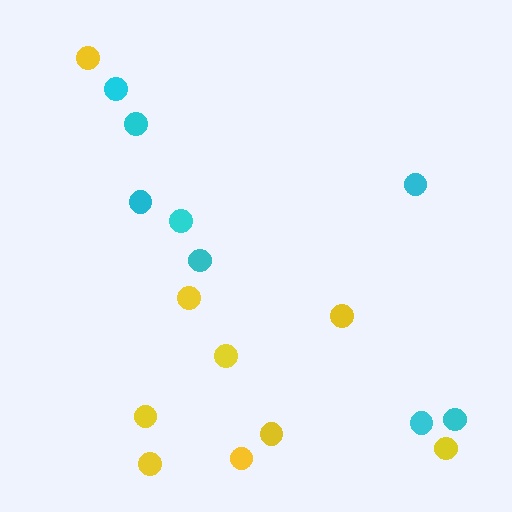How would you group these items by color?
There are 2 groups: one group of yellow circles (9) and one group of cyan circles (8).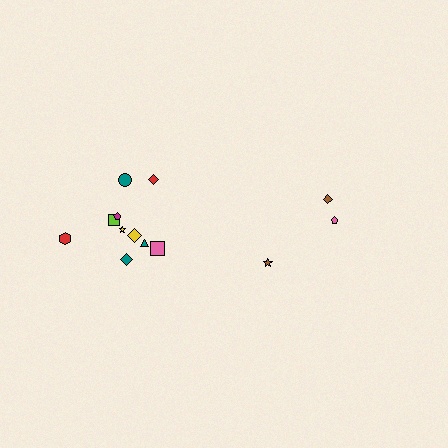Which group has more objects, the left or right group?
The left group.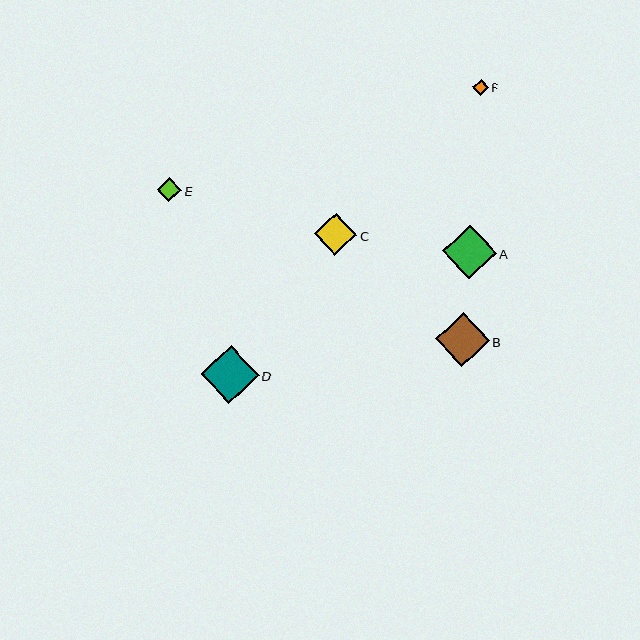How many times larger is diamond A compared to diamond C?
Diamond A is approximately 1.3 times the size of diamond C.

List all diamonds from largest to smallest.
From largest to smallest: D, B, A, C, E, F.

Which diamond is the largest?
Diamond D is the largest with a size of approximately 58 pixels.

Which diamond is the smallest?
Diamond F is the smallest with a size of approximately 16 pixels.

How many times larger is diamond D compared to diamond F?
Diamond D is approximately 3.7 times the size of diamond F.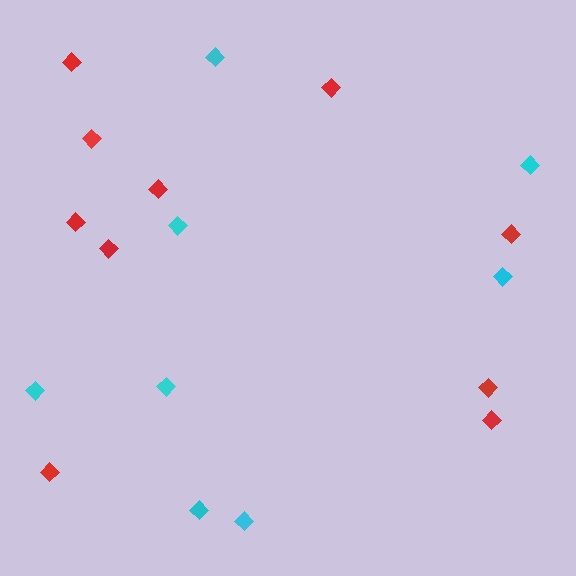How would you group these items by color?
There are 2 groups: one group of cyan diamonds (8) and one group of red diamonds (10).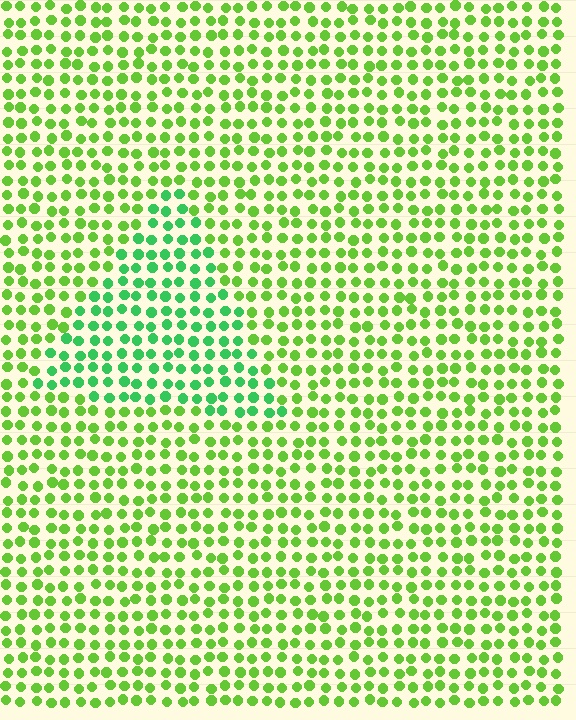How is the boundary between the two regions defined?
The boundary is defined purely by a slight shift in hue (about 35 degrees). Spacing, size, and orientation are identical on both sides.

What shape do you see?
I see a triangle.